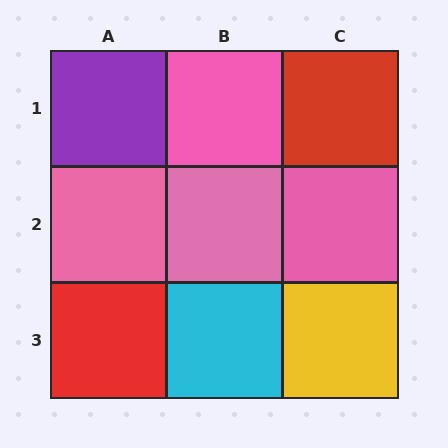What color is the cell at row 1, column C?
Red.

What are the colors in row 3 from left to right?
Red, cyan, yellow.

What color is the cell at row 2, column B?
Pink.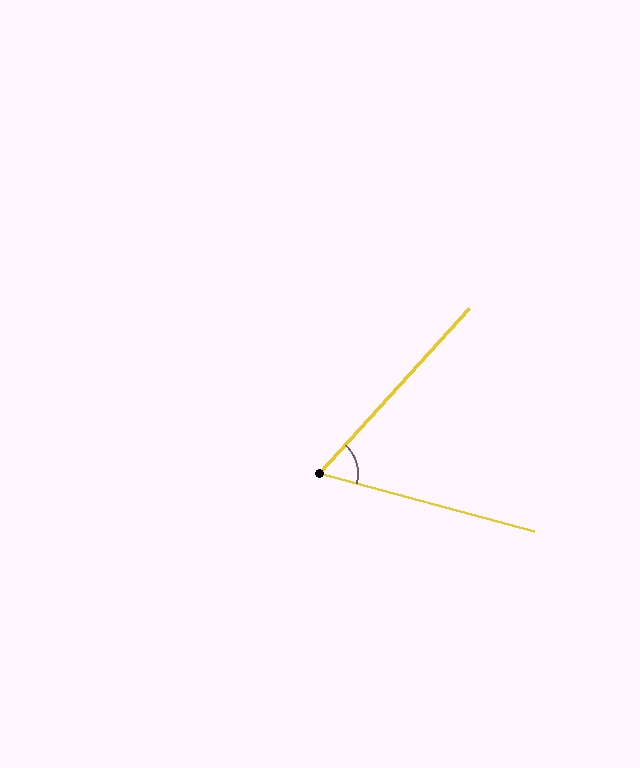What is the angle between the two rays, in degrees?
Approximately 63 degrees.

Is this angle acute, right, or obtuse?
It is acute.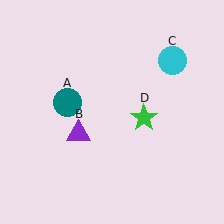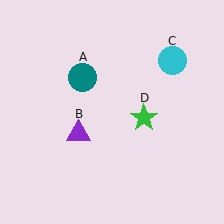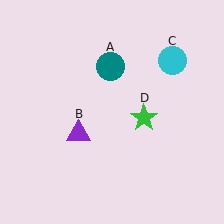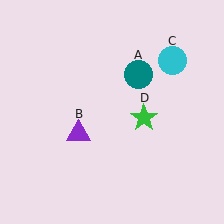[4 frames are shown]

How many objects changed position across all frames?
1 object changed position: teal circle (object A).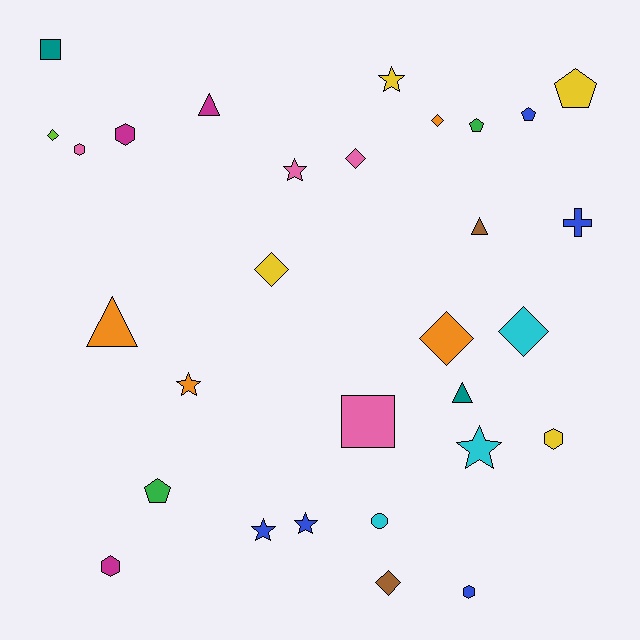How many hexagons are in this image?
There are 5 hexagons.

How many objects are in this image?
There are 30 objects.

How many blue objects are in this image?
There are 5 blue objects.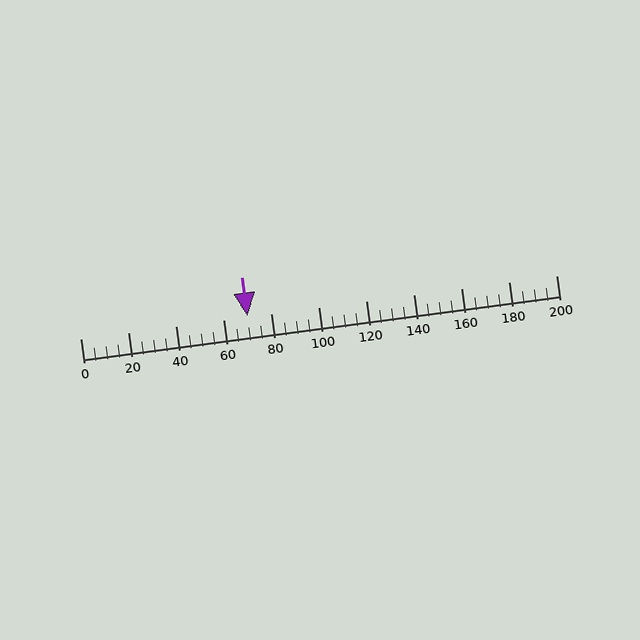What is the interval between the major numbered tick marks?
The major tick marks are spaced 20 units apart.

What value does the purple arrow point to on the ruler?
The purple arrow points to approximately 70.